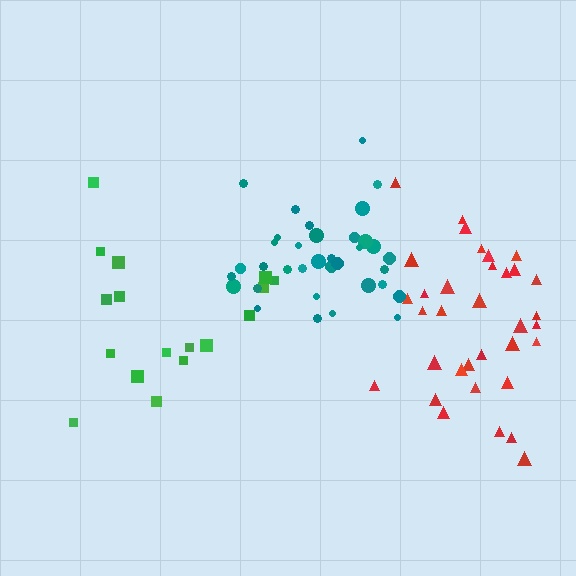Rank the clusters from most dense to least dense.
teal, red, green.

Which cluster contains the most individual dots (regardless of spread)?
Teal (35).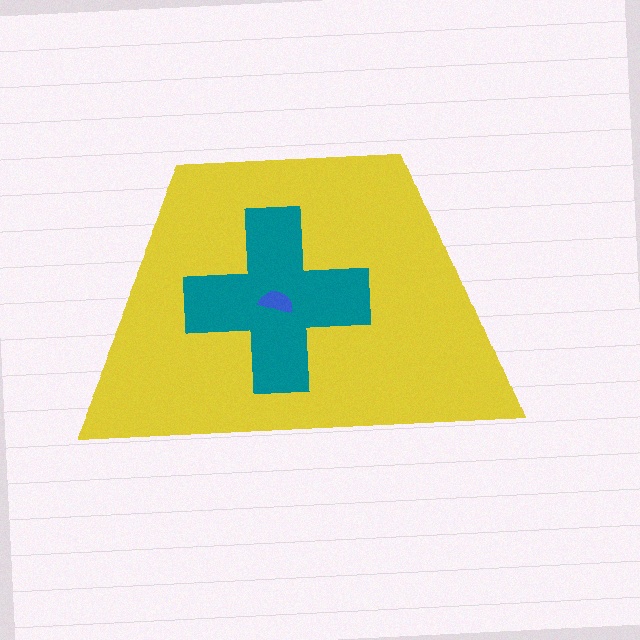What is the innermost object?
The blue semicircle.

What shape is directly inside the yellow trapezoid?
The teal cross.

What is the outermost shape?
The yellow trapezoid.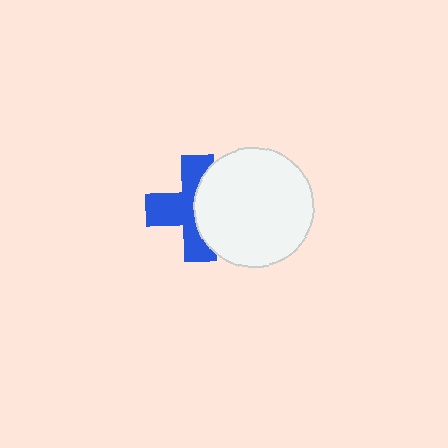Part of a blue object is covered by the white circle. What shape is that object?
It is a cross.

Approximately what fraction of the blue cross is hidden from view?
Roughly 44% of the blue cross is hidden behind the white circle.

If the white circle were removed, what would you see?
You would see the complete blue cross.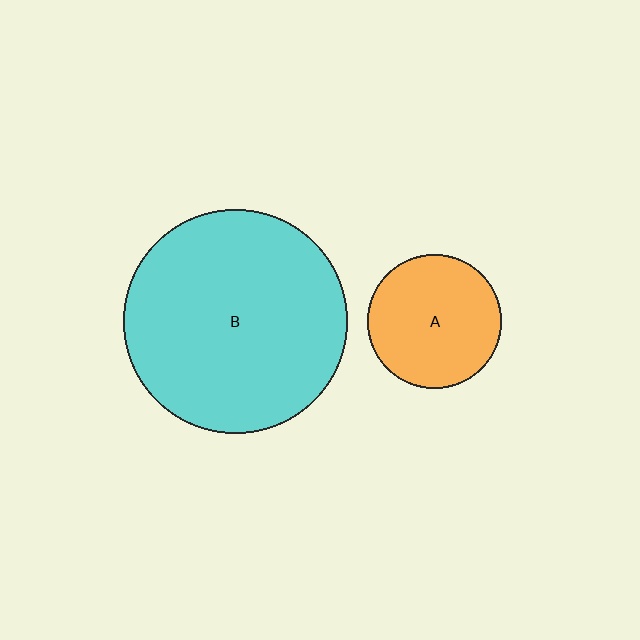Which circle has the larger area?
Circle B (cyan).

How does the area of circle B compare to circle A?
Approximately 2.8 times.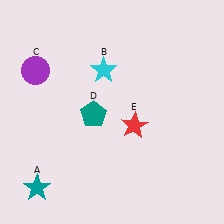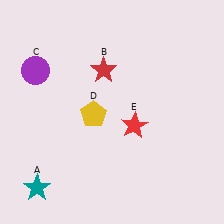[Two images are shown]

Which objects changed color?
B changed from cyan to red. D changed from teal to yellow.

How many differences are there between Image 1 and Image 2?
There are 2 differences between the two images.